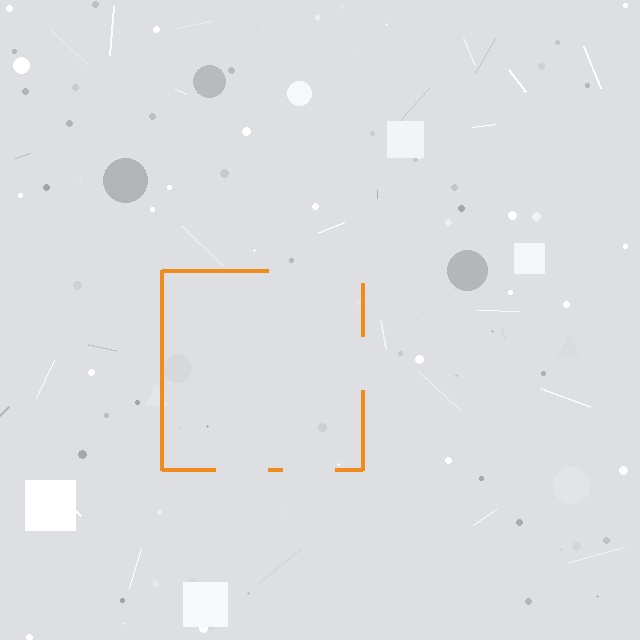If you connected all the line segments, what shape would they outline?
They would outline a square.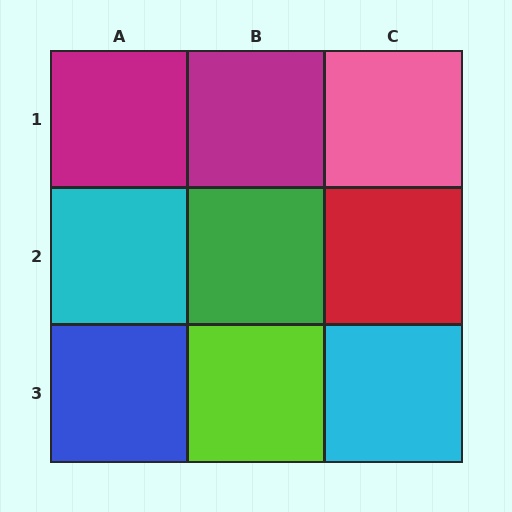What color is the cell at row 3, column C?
Cyan.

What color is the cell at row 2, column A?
Cyan.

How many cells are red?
1 cell is red.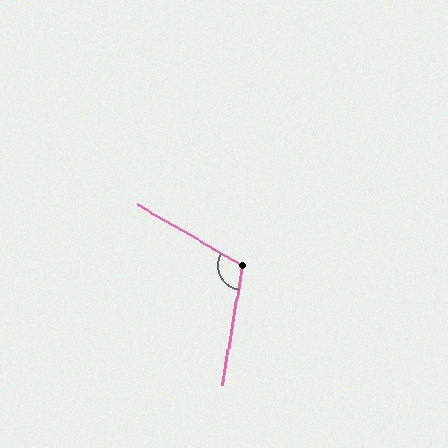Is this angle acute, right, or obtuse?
It is obtuse.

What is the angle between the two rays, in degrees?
Approximately 111 degrees.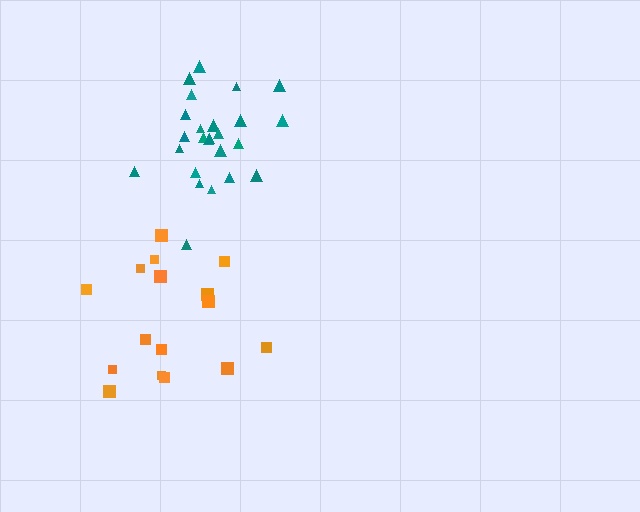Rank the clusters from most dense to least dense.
teal, orange.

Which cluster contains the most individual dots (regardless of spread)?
Teal (26).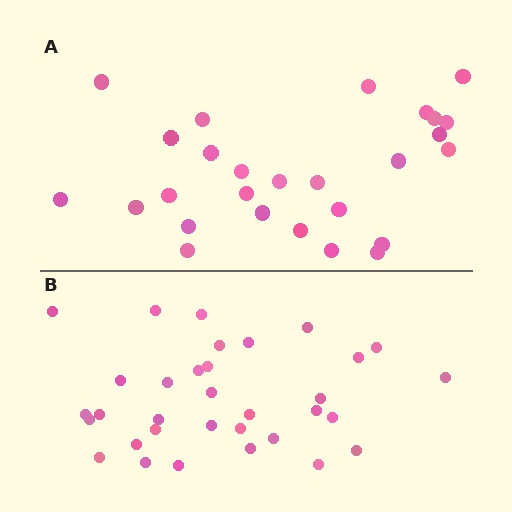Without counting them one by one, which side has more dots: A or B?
Region B (the bottom region) has more dots.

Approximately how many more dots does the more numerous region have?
Region B has about 6 more dots than region A.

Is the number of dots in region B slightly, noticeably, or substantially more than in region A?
Region B has only slightly more — the two regions are fairly close. The ratio is roughly 1.2 to 1.